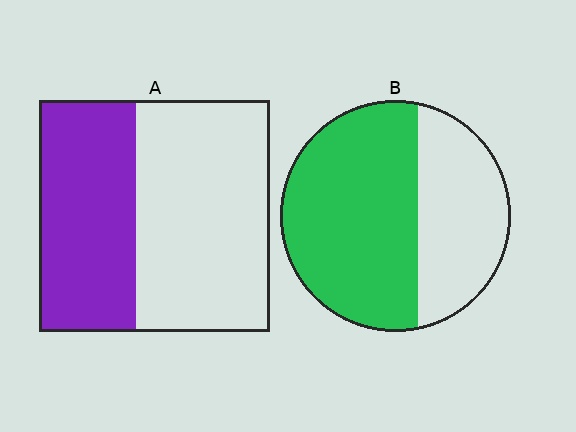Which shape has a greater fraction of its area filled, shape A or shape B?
Shape B.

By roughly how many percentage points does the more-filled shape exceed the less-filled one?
By roughly 20 percentage points (B over A).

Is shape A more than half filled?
No.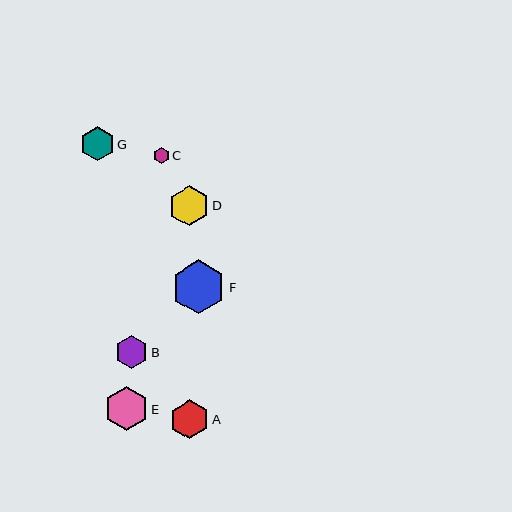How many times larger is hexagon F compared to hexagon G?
Hexagon F is approximately 1.6 times the size of hexagon G.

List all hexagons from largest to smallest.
From largest to smallest: F, E, D, A, G, B, C.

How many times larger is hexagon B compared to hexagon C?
Hexagon B is approximately 2.1 times the size of hexagon C.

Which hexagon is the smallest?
Hexagon C is the smallest with a size of approximately 16 pixels.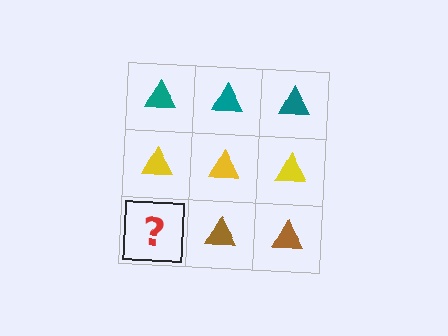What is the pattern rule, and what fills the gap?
The rule is that each row has a consistent color. The gap should be filled with a brown triangle.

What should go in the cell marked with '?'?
The missing cell should contain a brown triangle.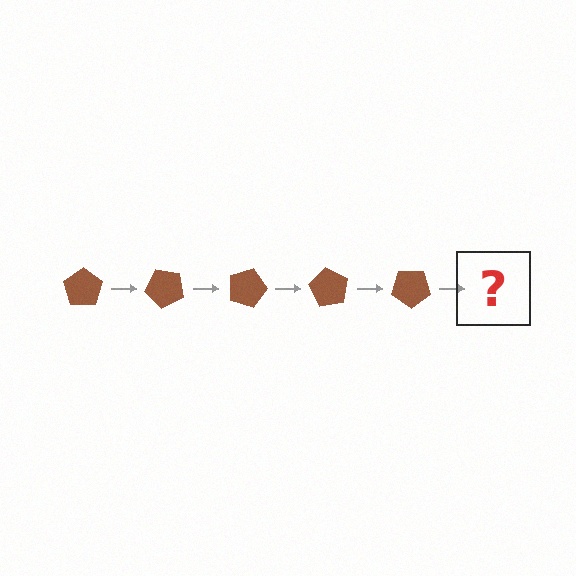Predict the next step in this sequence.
The next step is a brown pentagon rotated 225 degrees.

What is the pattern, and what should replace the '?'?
The pattern is that the pentagon rotates 45 degrees each step. The '?' should be a brown pentagon rotated 225 degrees.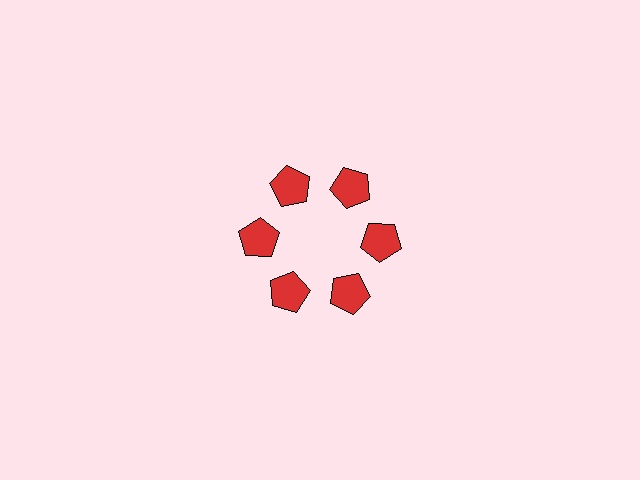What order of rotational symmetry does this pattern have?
This pattern has 6-fold rotational symmetry.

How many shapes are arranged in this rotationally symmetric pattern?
There are 6 shapes, arranged in 6 groups of 1.